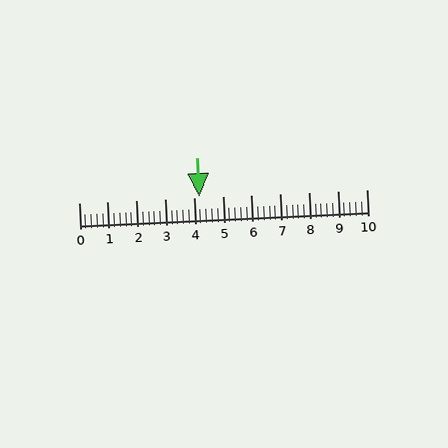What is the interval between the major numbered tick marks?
The major tick marks are spaced 1 units apart.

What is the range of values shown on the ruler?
The ruler shows values from 0 to 10.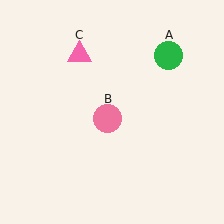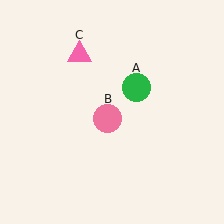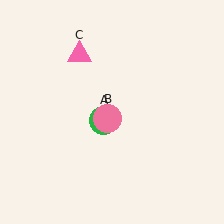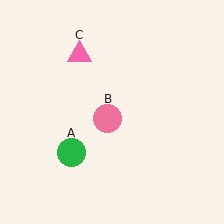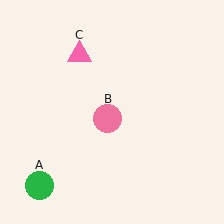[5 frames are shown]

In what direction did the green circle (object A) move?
The green circle (object A) moved down and to the left.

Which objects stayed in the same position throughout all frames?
Pink circle (object B) and pink triangle (object C) remained stationary.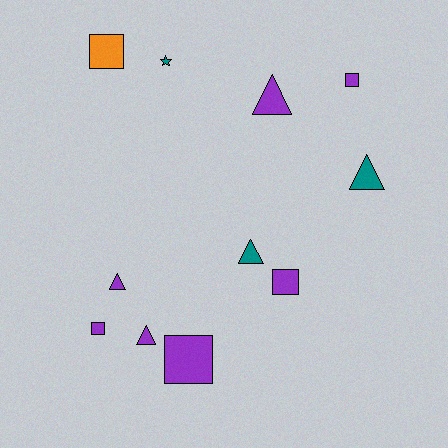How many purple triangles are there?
There are 3 purple triangles.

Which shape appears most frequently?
Triangle, with 5 objects.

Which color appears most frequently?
Purple, with 7 objects.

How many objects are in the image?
There are 11 objects.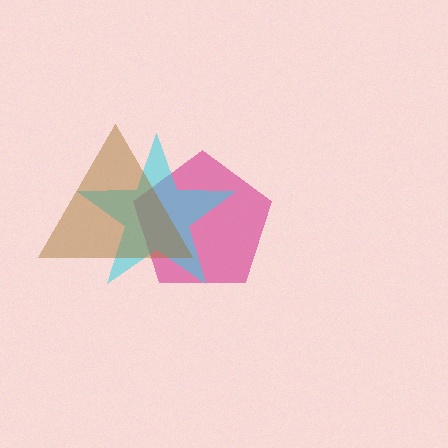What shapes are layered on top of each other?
The layered shapes are: a magenta pentagon, a cyan star, a brown triangle.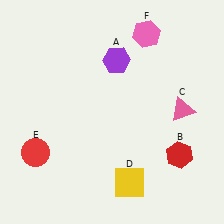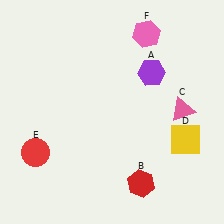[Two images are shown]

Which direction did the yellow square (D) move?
The yellow square (D) moved right.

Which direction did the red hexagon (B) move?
The red hexagon (B) moved left.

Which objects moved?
The objects that moved are: the purple hexagon (A), the red hexagon (B), the yellow square (D).